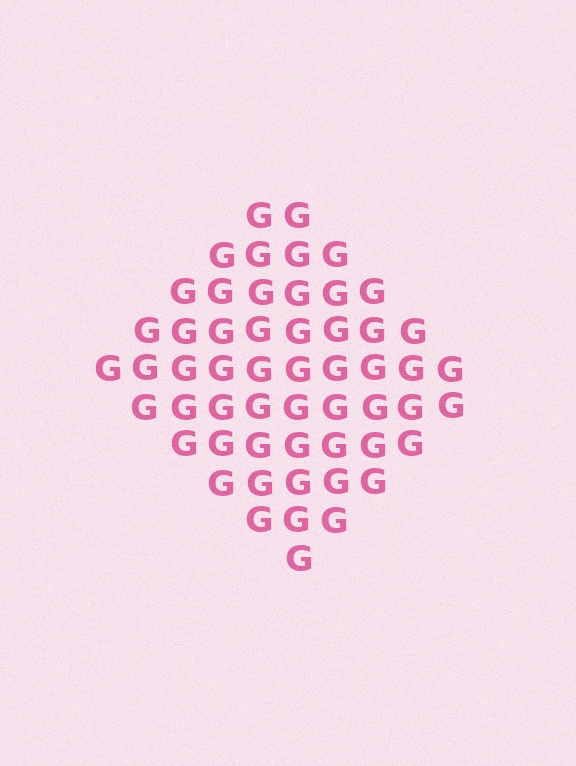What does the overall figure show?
The overall figure shows a diamond.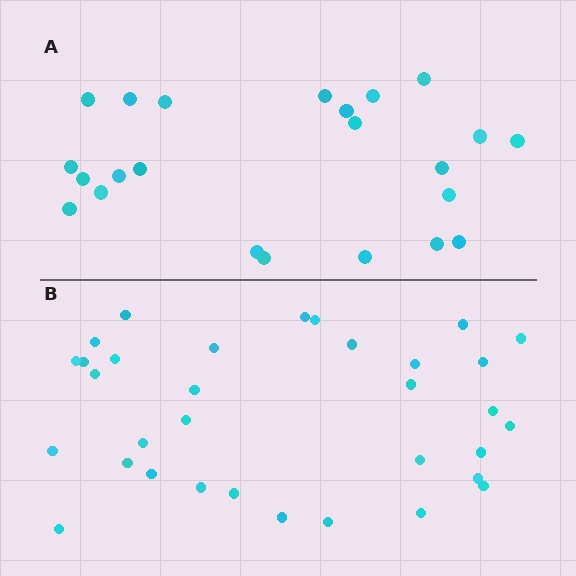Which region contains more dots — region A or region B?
Region B (the bottom region) has more dots.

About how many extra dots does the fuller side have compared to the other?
Region B has roughly 10 or so more dots than region A.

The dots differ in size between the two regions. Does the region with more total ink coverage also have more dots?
No. Region A has more total ink coverage because its dots are larger, but region B actually contains more individual dots. Total area can be misleading — the number of items is what matters here.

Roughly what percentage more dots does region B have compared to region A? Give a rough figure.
About 45% more.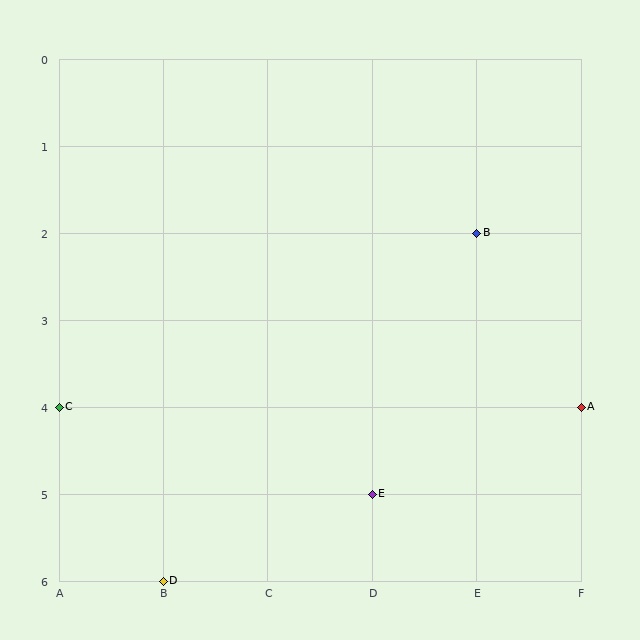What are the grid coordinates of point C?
Point C is at grid coordinates (A, 4).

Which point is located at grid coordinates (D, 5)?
Point E is at (D, 5).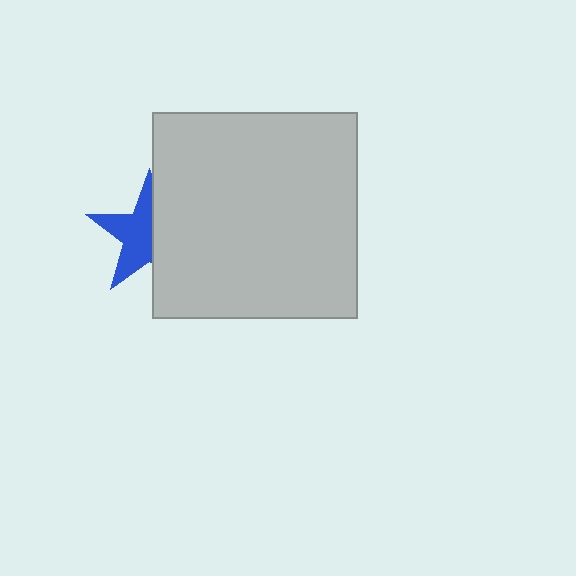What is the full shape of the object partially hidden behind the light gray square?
The partially hidden object is a blue star.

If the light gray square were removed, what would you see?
You would see the complete blue star.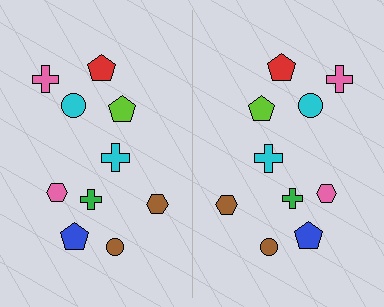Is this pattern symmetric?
Yes, this pattern has bilateral (reflection) symmetry.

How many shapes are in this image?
There are 20 shapes in this image.